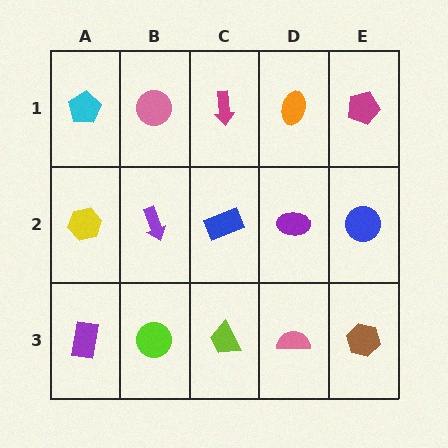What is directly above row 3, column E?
A blue circle.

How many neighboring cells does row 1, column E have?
2.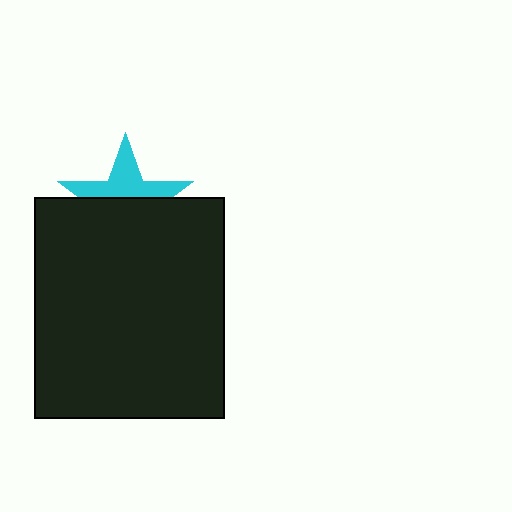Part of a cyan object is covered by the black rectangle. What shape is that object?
It is a star.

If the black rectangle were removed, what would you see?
You would see the complete cyan star.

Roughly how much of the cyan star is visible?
About half of it is visible (roughly 45%).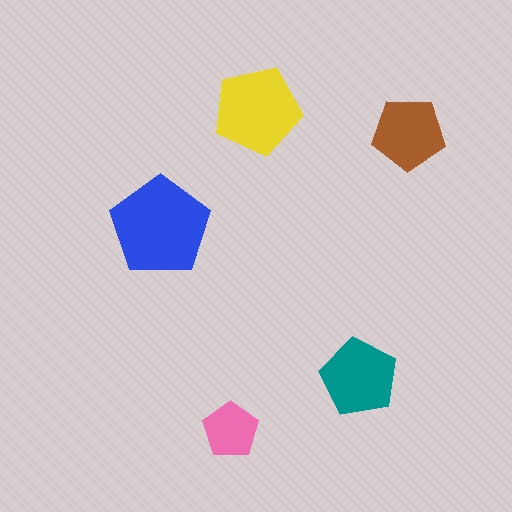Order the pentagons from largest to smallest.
the blue one, the yellow one, the teal one, the brown one, the pink one.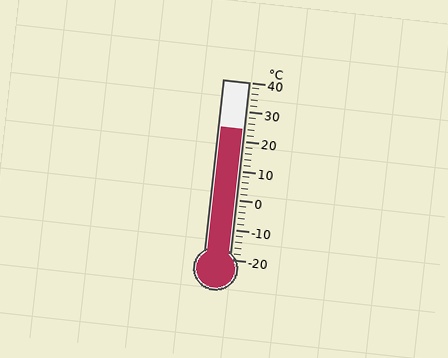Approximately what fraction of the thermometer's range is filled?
The thermometer is filled to approximately 75% of its range.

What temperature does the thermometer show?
The thermometer shows approximately 24°C.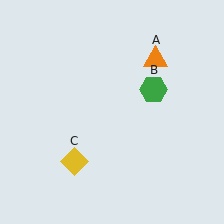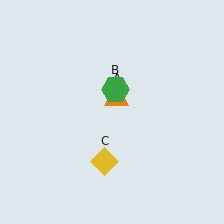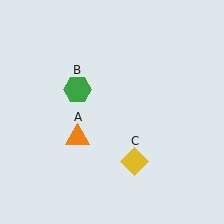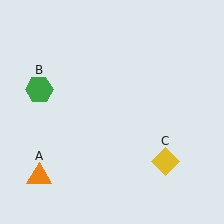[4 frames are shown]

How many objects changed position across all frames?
3 objects changed position: orange triangle (object A), green hexagon (object B), yellow diamond (object C).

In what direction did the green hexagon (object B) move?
The green hexagon (object B) moved left.